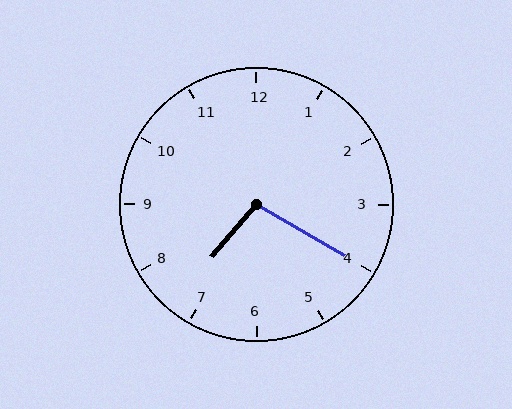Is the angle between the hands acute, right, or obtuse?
It is obtuse.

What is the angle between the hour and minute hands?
Approximately 100 degrees.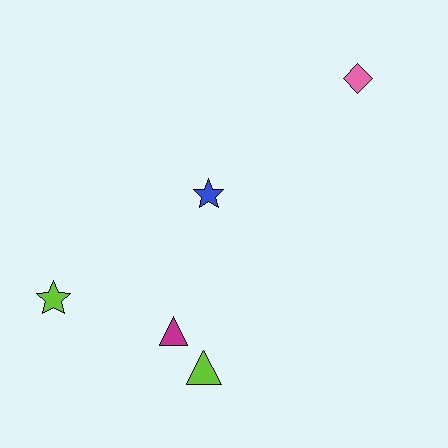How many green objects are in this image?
There are no green objects.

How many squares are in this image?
There are no squares.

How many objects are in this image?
There are 5 objects.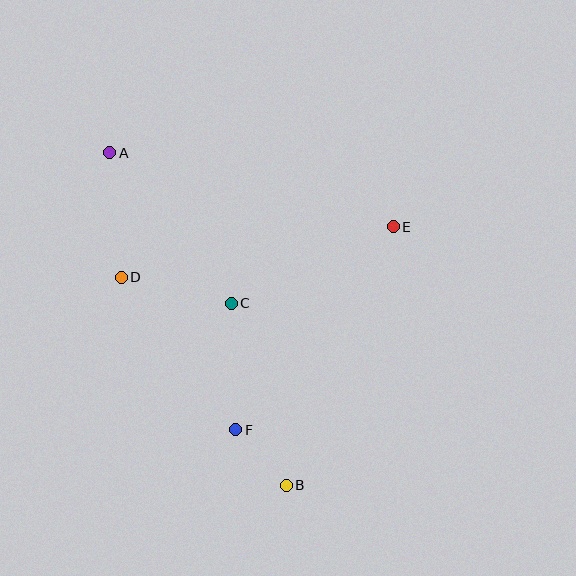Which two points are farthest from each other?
Points A and B are farthest from each other.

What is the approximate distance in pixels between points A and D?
The distance between A and D is approximately 125 pixels.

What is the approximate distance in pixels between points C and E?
The distance between C and E is approximately 179 pixels.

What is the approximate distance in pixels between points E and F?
The distance between E and F is approximately 257 pixels.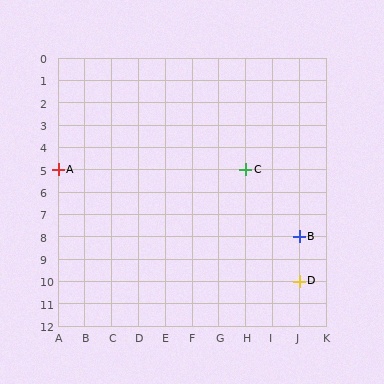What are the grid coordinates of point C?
Point C is at grid coordinates (H, 5).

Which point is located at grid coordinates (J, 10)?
Point D is at (J, 10).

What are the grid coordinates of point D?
Point D is at grid coordinates (J, 10).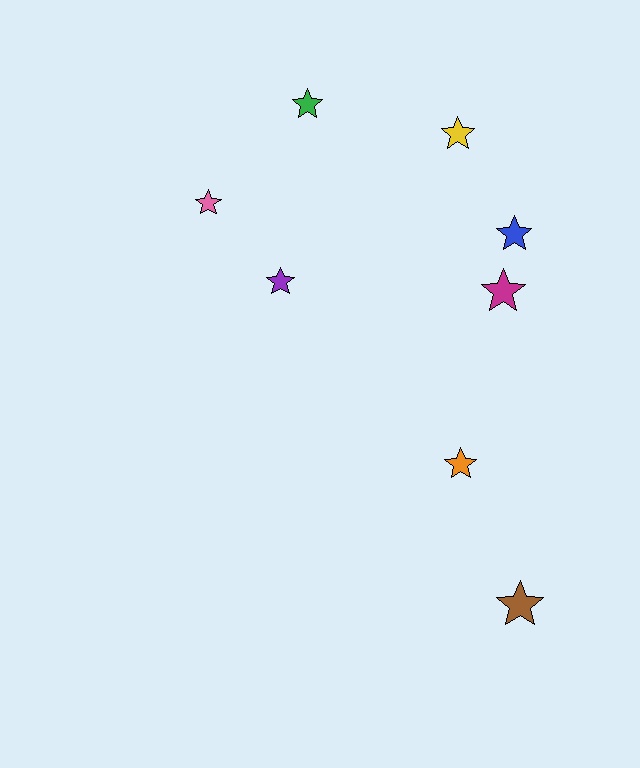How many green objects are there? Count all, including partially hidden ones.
There is 1 green object.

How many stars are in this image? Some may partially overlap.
There are 8 stars.